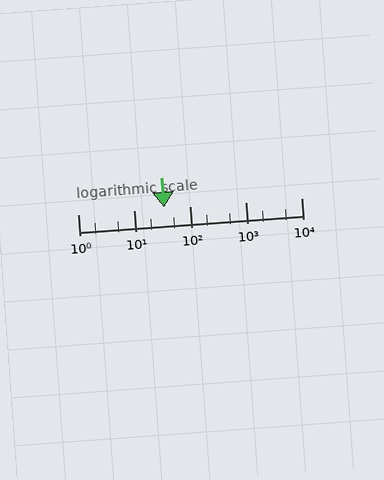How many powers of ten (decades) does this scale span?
The scale spans 4 decades, from 1 to 10000.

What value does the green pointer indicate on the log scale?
The pointer indicates approximately 35.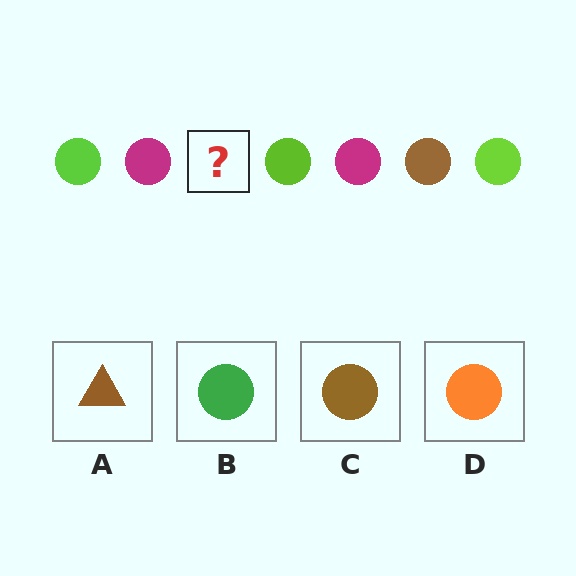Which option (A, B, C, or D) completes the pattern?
C.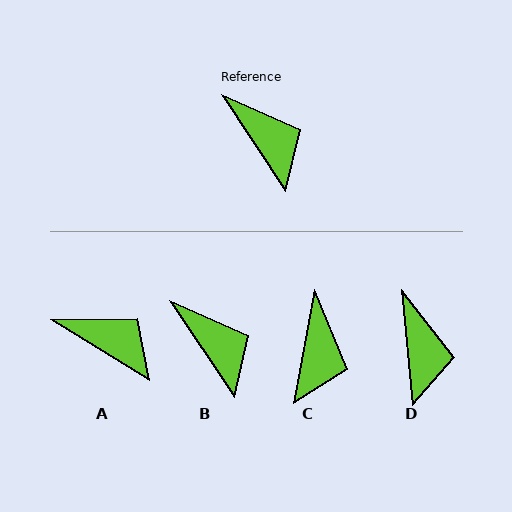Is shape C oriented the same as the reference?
No, it is off by about 44 degrees.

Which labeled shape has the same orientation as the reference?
B.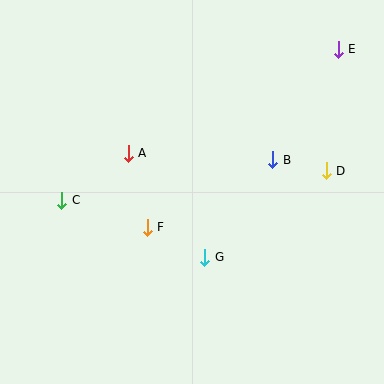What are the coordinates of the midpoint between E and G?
The midpoint between E and G is at (271, 153).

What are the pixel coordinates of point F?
Point F is at (147, 227).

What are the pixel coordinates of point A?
Point A is at (128, 153).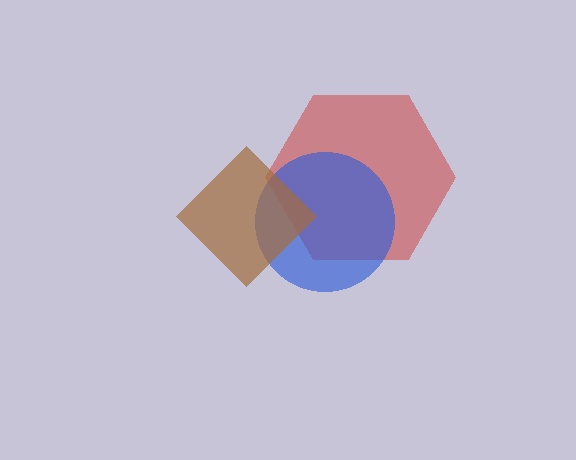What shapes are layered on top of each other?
The layered shapes are: a red hexagon, a blue circle, a brown diamond.